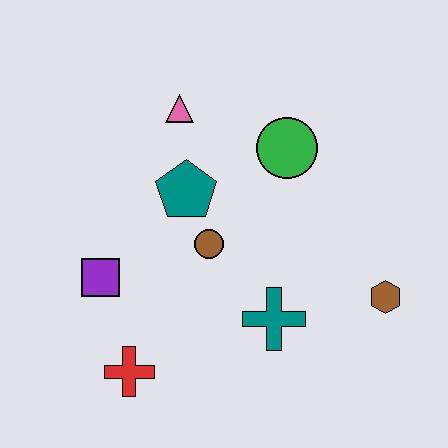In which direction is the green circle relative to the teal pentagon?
The green circle is to the right of the teal pentagon.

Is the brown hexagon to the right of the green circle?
Yes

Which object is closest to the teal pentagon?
The brown circle is closest to the teal pentagon.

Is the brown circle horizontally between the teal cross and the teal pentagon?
Yes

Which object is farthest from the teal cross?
The pink triangle is farthest from the teal cross.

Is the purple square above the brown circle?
No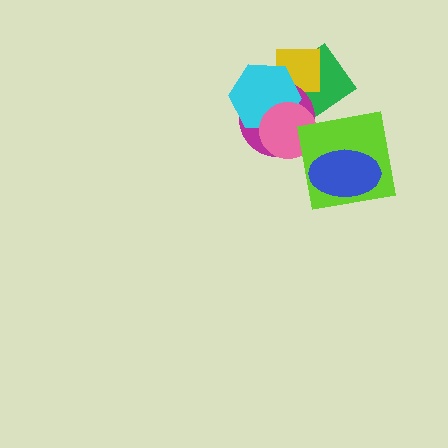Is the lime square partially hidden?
Yes, it is partially covered by another shape.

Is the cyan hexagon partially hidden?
Yes, it is partially covered by another shape.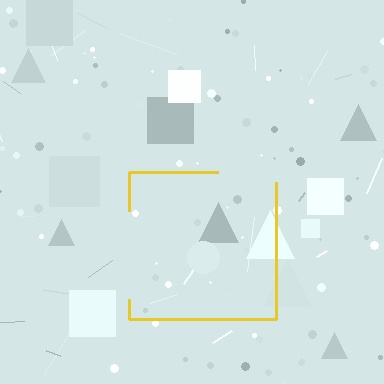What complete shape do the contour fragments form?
The contour fragments form a square.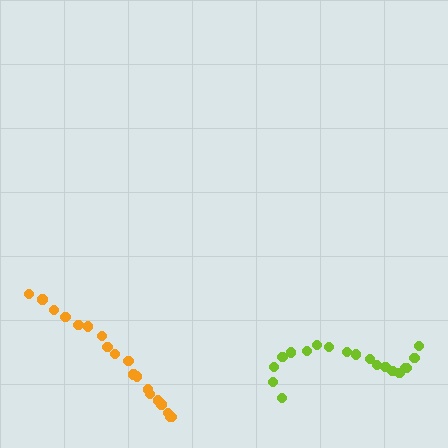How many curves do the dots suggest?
There are 2 distinct paths.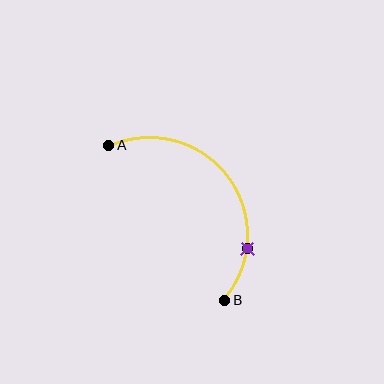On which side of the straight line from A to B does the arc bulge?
The arc bulges above and to the right of the straight line connecting A and B.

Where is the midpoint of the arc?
The arc midpoint is the point on the curve farthest from the straight line joining A and B. It sits above and to the right of that line.